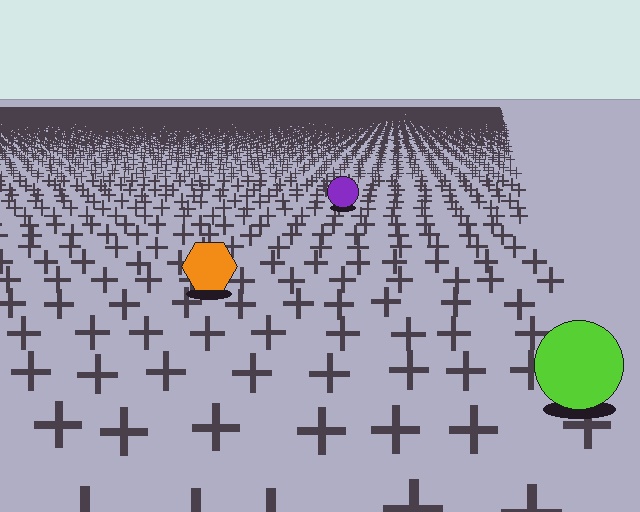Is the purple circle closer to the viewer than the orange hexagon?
No. The orange hexagon is closer — you can tell from the texture gradient: the ground texture is coarser near it.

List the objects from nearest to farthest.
From nearest to farthest: the lime circle, the orange hexagon, the purple circle.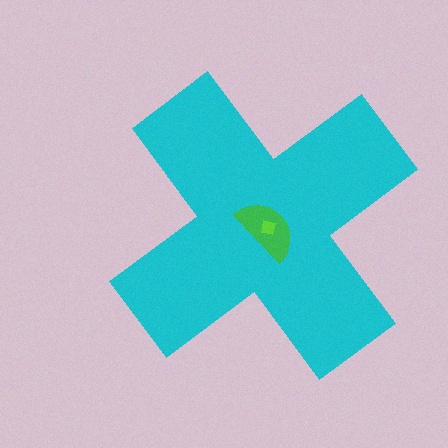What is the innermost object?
The lime square.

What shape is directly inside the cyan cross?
The green semicircle.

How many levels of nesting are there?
3.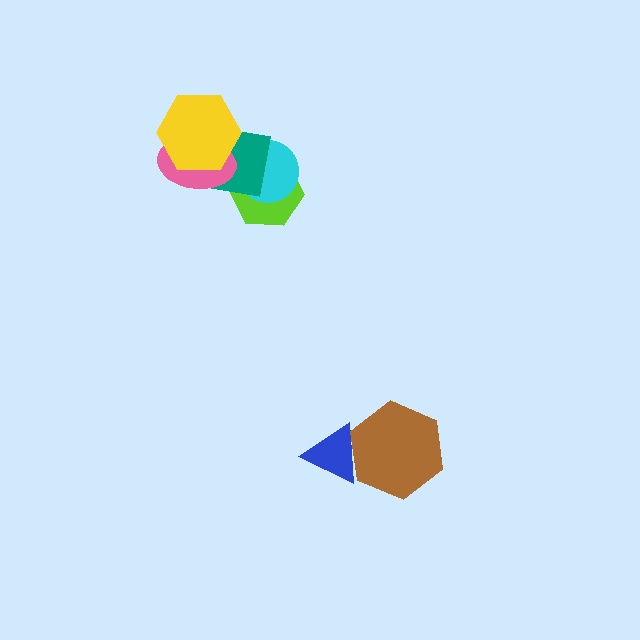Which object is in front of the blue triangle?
The brown hexagon is in front of the blue triangle.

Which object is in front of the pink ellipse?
The yellow hexagon is in front of the pink ellipse.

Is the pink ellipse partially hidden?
Yes, it is partially covered by another shape.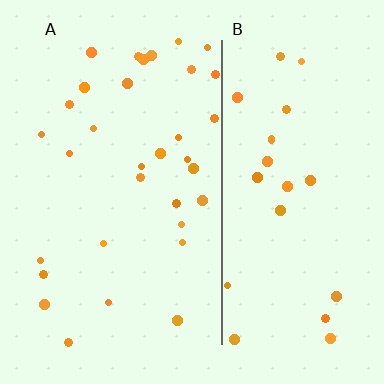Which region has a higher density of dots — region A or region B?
A (the left).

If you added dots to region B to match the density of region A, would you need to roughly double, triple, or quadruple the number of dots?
Approximately double.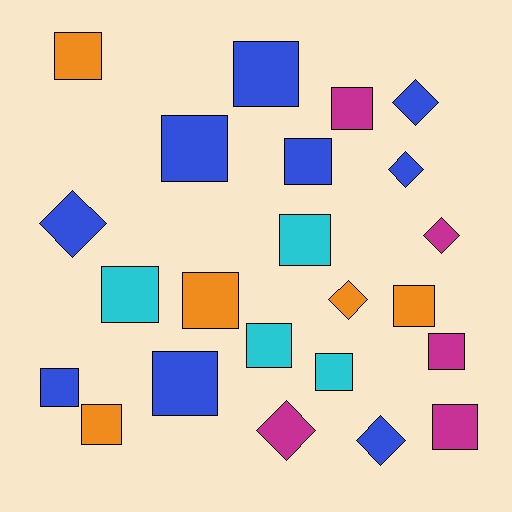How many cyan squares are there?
There are 4 cyan squares.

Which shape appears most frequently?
Square, with 16 objects.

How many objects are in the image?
There are 23 objects.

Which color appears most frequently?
Blue, with 9 objects.